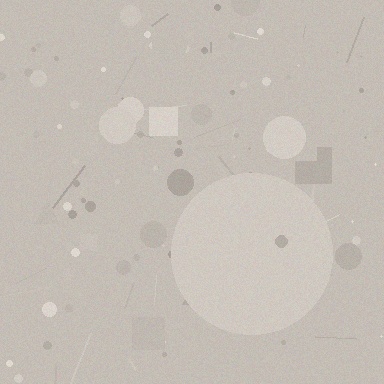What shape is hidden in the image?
A circle is hidden in the image.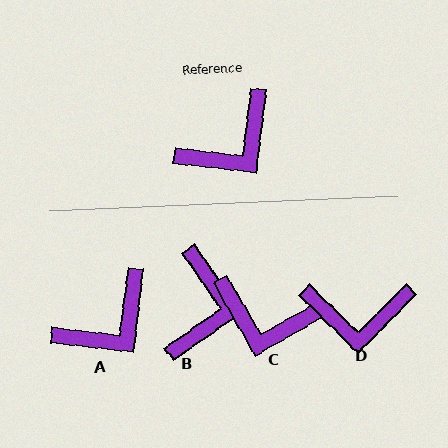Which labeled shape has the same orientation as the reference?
A.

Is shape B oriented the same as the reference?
No, it is off by about 42 degrees.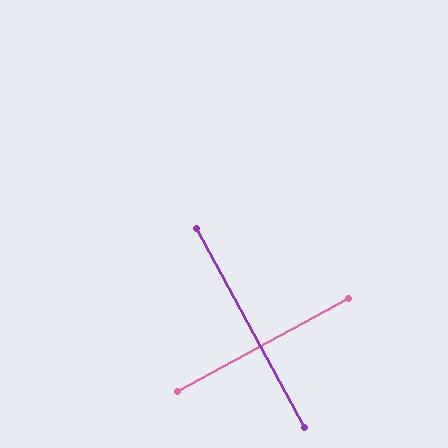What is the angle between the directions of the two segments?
Approximately 90 degrees.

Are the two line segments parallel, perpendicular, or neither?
Perpendicular — they meet at approximately 90°.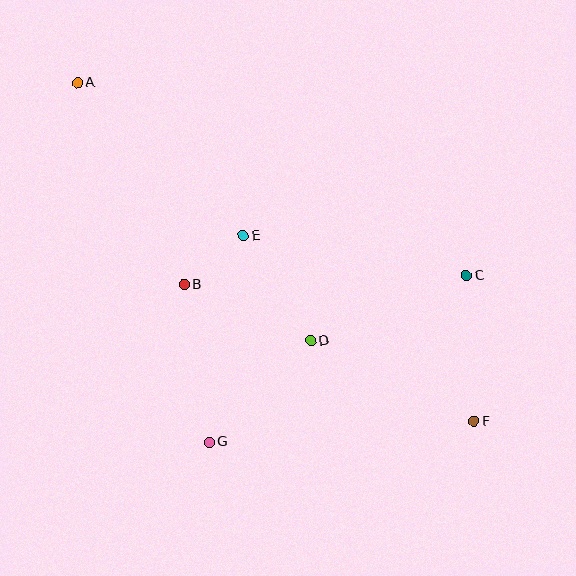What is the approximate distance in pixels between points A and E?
The distance between A and E is approximately 225 pixels.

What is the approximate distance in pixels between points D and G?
The distance between D and G is approximately 143 pixels.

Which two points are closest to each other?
Points B and E are closest to each other.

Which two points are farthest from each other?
Points A and F are farthest from each other.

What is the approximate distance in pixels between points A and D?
The distance between A and D is approximately 348 pixels.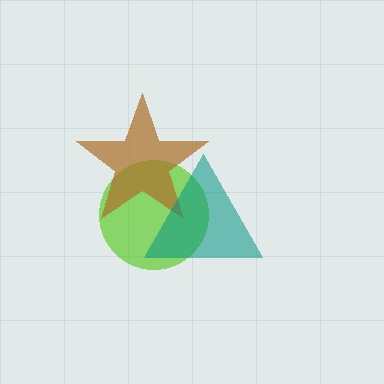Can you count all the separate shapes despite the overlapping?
Yes, there are 3 separate shapes.